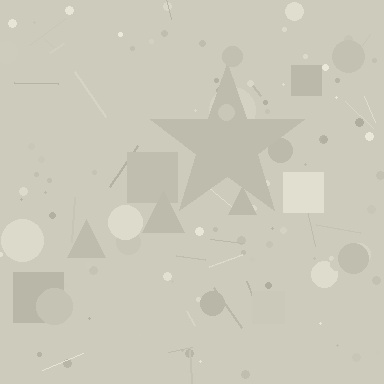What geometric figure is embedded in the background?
A star is embedded in the background.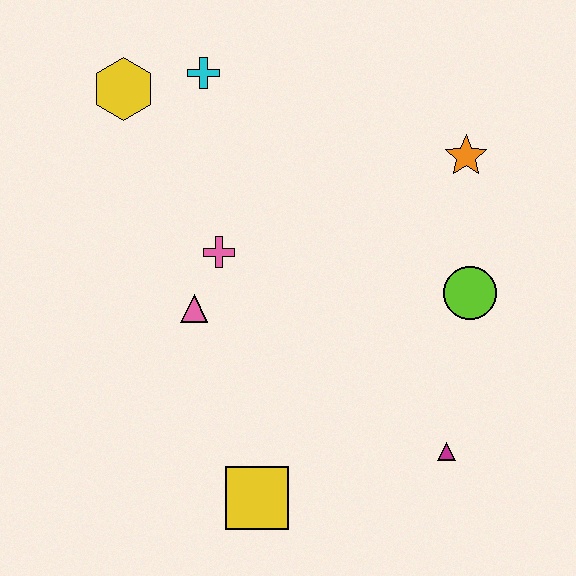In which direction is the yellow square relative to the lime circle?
The yellow square is to the left of the lime circle.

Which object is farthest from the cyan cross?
The magenta triangle is farthest from the cyan cross.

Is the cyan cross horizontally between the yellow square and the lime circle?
No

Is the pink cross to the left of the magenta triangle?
Yes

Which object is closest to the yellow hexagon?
The cyan cross is closest to the yellow hexagon.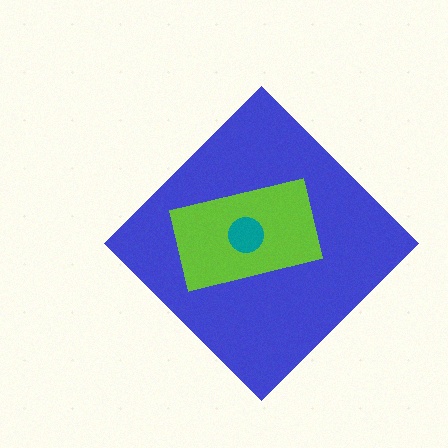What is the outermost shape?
The blue diamond.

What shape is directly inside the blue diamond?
The lime rectangle.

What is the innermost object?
The teal circle.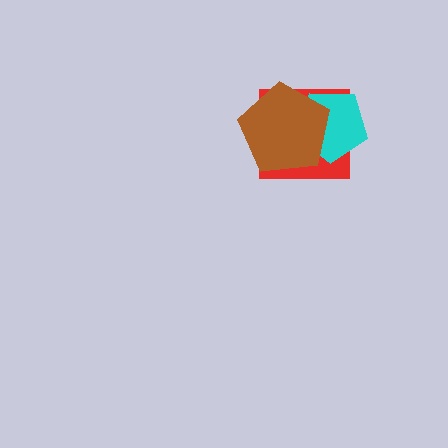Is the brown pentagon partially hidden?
No, no other shape covers it.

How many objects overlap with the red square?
2 objects overlap with the red square.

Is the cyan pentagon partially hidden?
Yes, it is partially covered by another shape.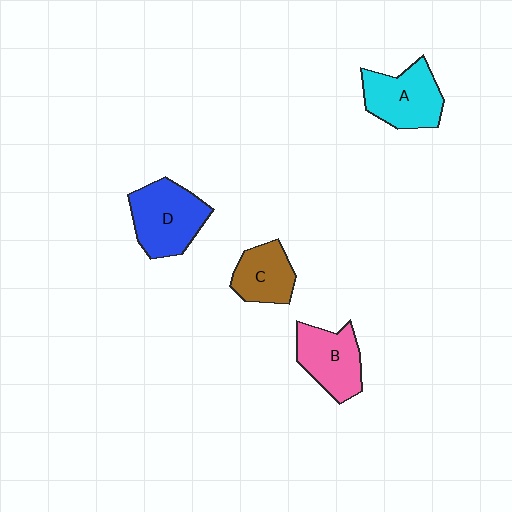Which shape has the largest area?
Shape D (blue).